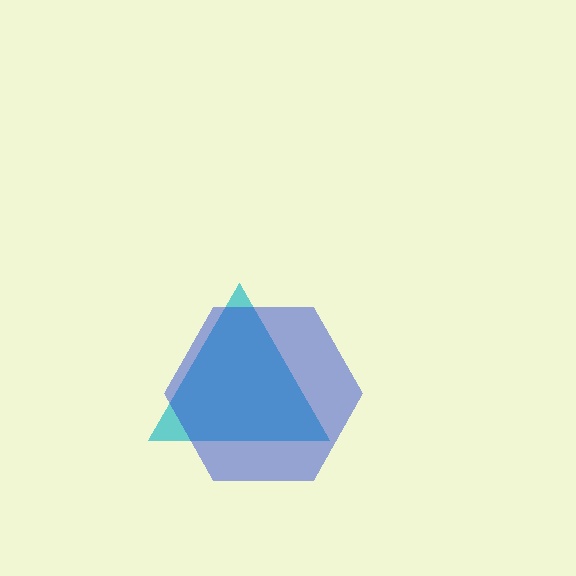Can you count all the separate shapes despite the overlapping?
Yes, there are 2 separate shapes.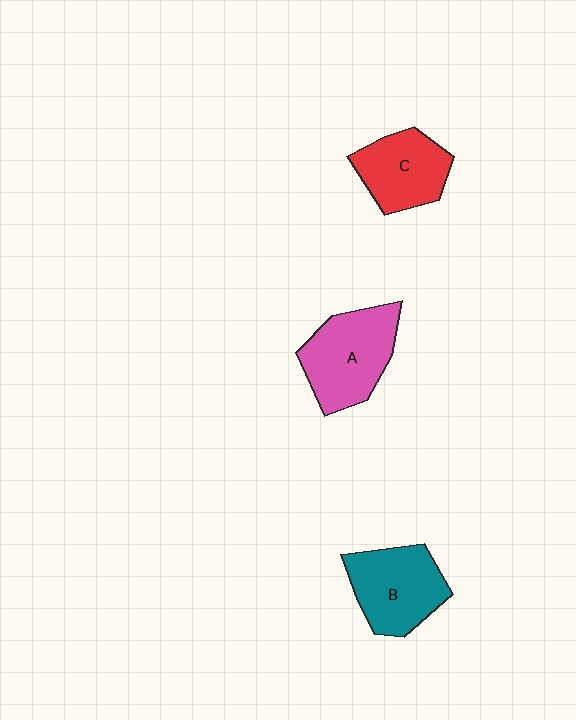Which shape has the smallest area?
Shape C (red).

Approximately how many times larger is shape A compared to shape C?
Approximately 1.2 times.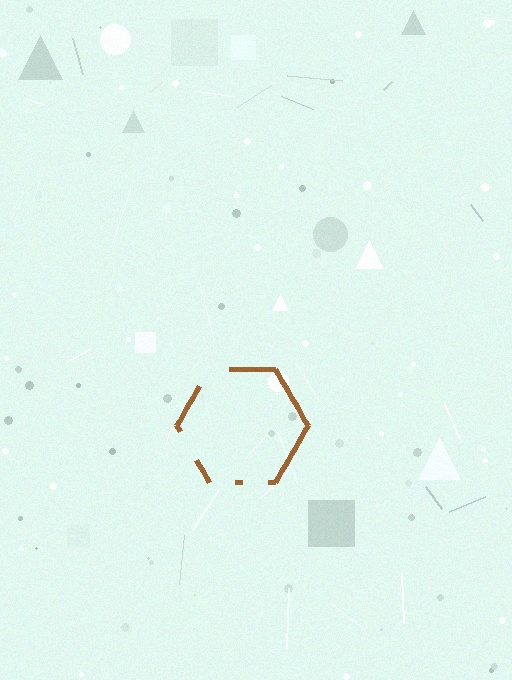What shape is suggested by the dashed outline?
The dashed outline suggests a hexagon.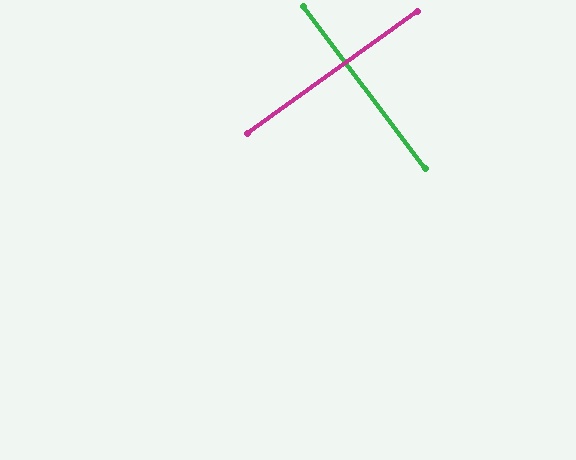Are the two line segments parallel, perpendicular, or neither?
Perpendicular — they meet at approximately 89°.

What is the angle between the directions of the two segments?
Approximately 89 degrees.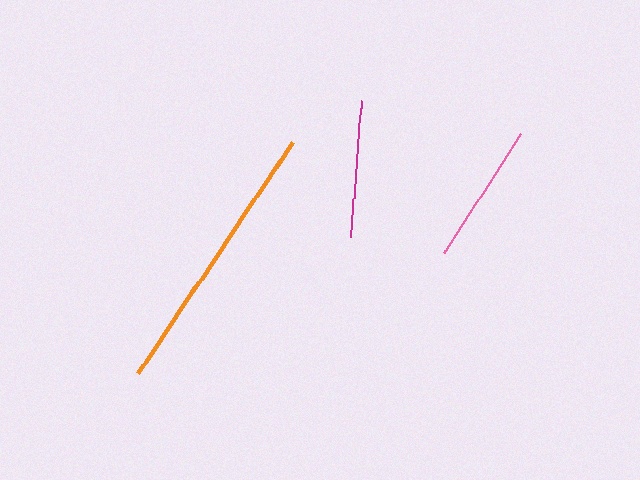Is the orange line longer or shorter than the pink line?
The orange line is longer than the pink line.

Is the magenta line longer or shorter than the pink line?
The pink line is longer than the magenta line.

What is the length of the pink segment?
The pink segment is approximately 143 pixels long.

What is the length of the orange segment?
The orange segment is approximately 277 pixels long.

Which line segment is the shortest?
The magenta line is the shortest at approximately 137 pixels.